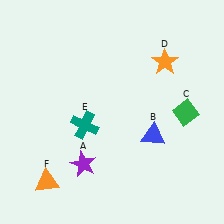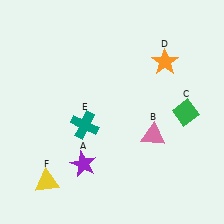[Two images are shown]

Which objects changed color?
B changed from blue to pink. F changed from orange to yellow.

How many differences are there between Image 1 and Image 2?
There are 2 differences between the two images.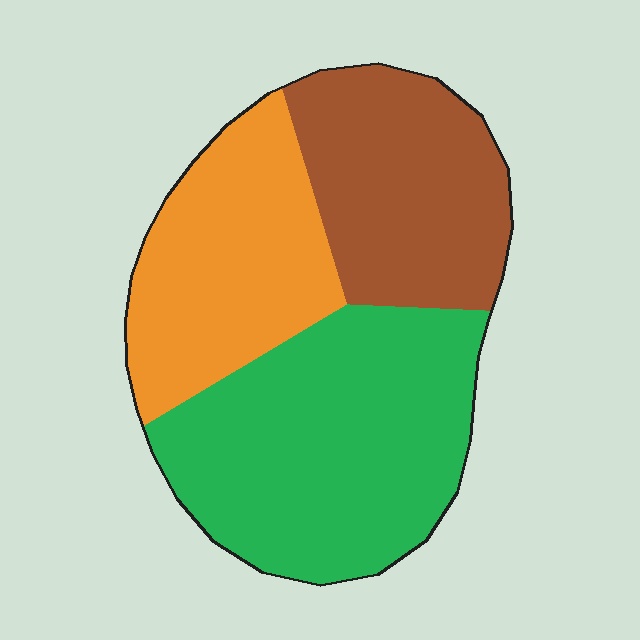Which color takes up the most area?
Green, at roughly 45%.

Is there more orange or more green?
Green.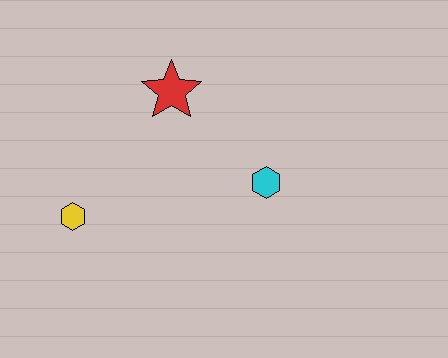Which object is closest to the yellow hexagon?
The red star is closest to the yellow hexagon.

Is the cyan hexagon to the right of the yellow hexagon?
Yes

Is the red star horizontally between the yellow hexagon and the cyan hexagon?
Yes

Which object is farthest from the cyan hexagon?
The yellow hexagon is farthest from the cyan hexagon.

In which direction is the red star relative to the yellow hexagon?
The red star is above the yellow hexagon.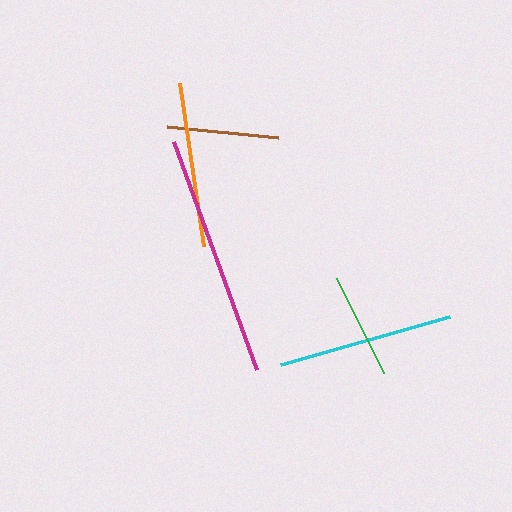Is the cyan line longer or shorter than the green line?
The cyan line is longer than the green line.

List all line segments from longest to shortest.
From longest to shortest: magenta, cyan, orange, brown, green.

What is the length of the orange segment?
The orange segment is approximately 164 pixels long.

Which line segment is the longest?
The magenta line is the longest at approximately 242 pixels.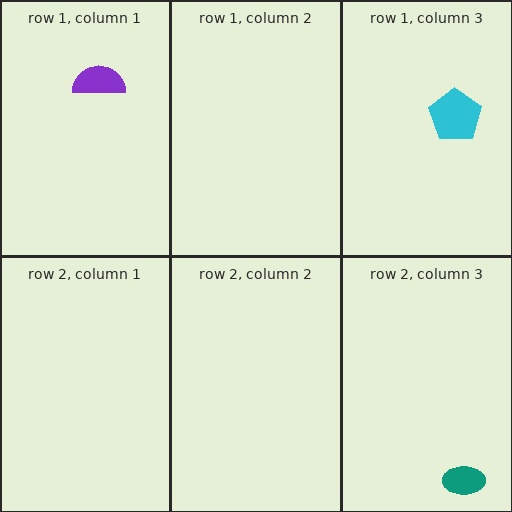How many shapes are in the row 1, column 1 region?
1.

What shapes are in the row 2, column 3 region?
The teal ellipse.